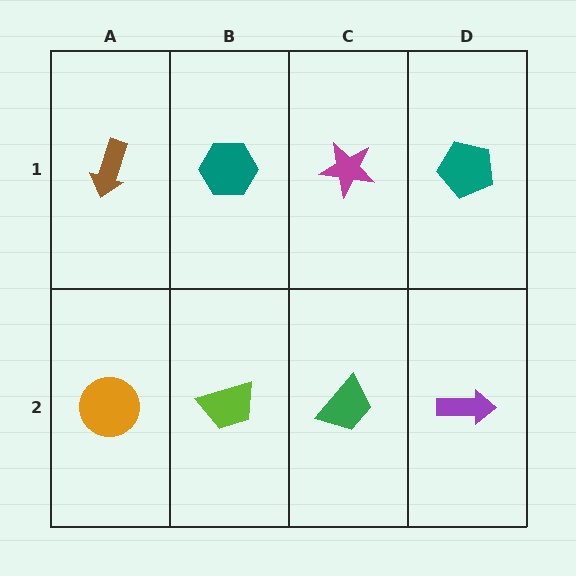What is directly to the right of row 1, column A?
A teal hexagon.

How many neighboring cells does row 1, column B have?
3.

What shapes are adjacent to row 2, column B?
A teal hexagon (row 1, column B), an orange circle (row 2, column A), a green trapezoid (row 2, column C).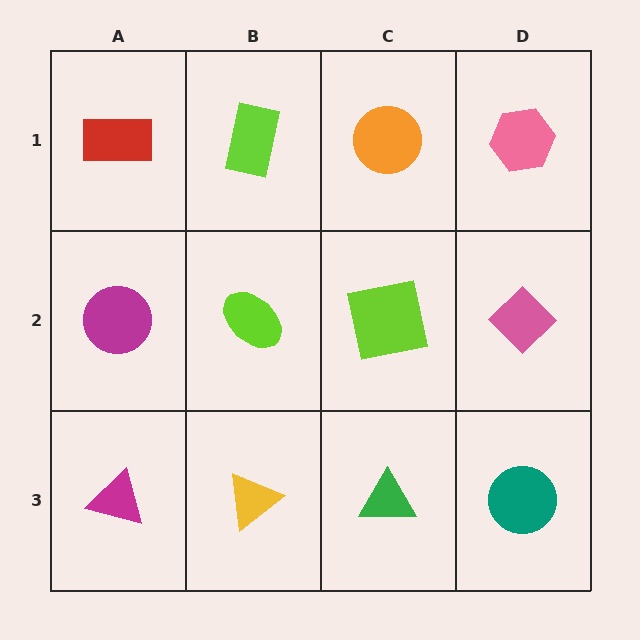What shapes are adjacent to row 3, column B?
A lime ellipse (row 2, column B), a magenta triangle (row 3, column A), a green triangle (row 3, column C).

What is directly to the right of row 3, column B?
A green triangle.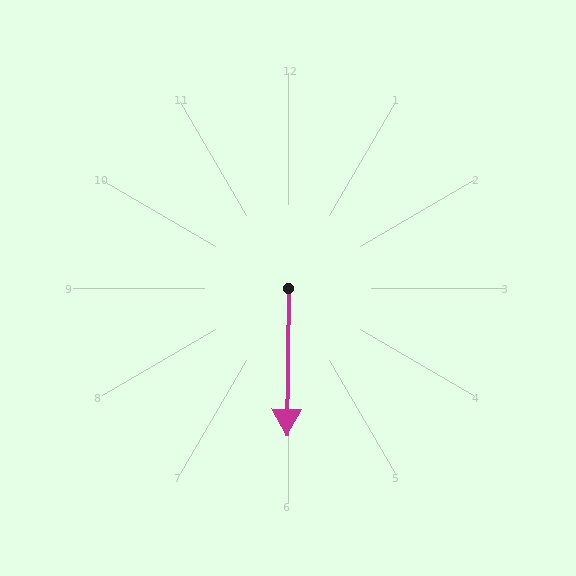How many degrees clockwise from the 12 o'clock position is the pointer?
Approximately 181 degrees.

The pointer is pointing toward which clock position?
Roughly 6 o'clock.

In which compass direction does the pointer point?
South.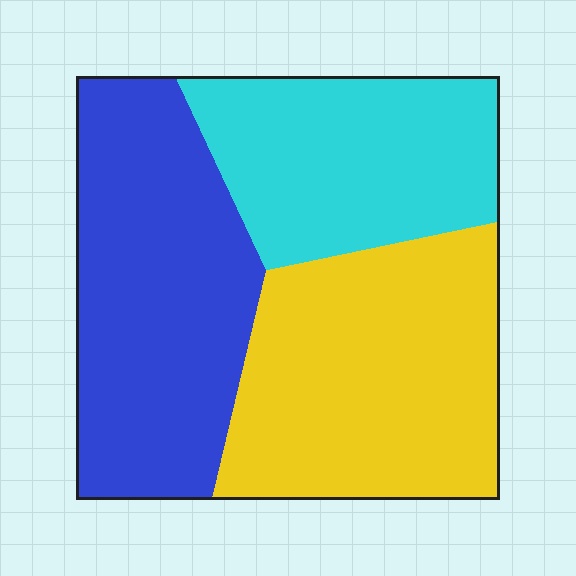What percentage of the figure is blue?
Blue covers around 35% of the figure.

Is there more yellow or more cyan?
Yellow.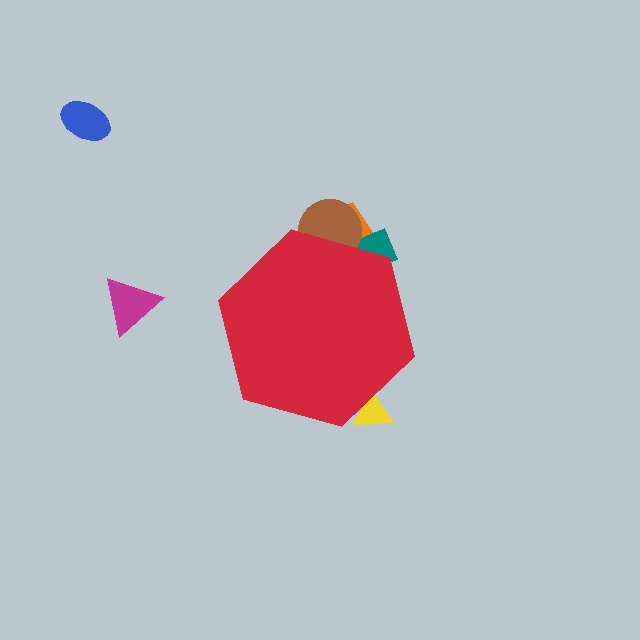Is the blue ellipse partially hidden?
No, the blue ellipse is fully visible.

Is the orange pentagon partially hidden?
Yes, the orange pentagon is partially hidden behind the red hexagon.